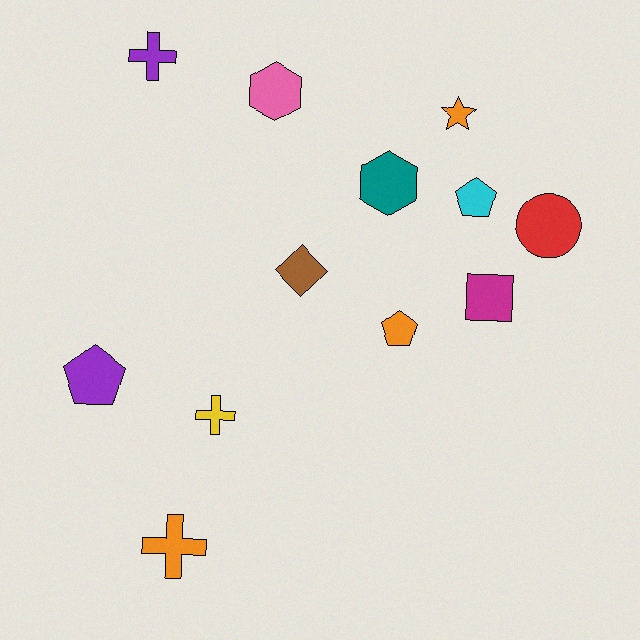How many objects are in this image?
There are 12 objects.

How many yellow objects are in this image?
There is 1 yellow object.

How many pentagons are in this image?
There are 3 pentagons.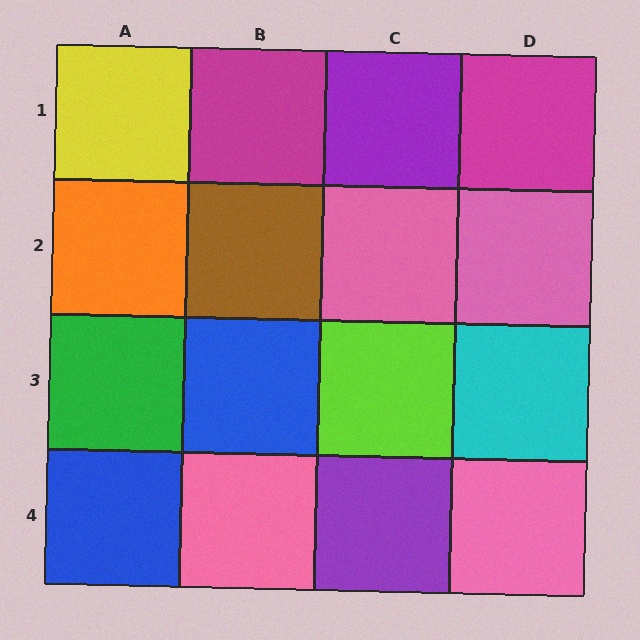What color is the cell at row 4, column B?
Pink.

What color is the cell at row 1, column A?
Yellow.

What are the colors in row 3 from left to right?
Green, blue, lime, cyan.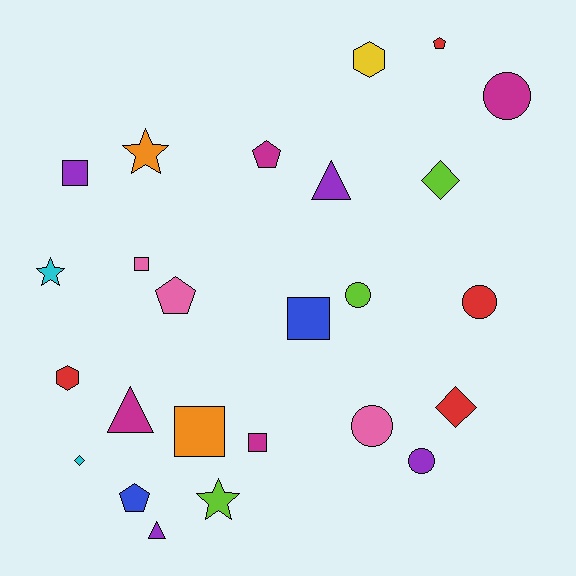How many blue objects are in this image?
There are 2 blue objects.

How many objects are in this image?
There are 25 objects.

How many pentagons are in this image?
There are 4 pentagons.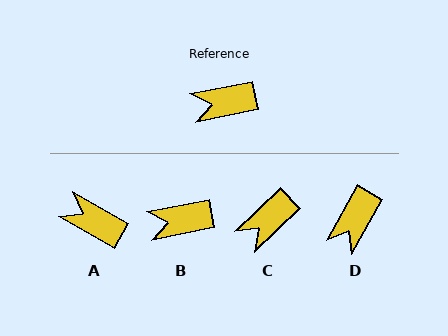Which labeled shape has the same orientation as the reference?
B.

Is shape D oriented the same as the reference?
No, it is off by about 49 degrees.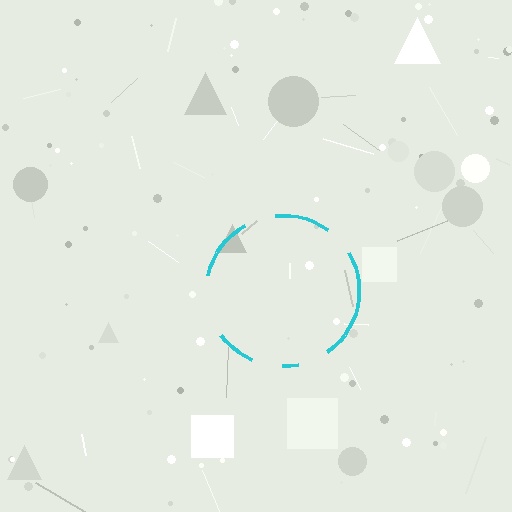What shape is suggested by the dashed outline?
The dashed outline suggests a circle.